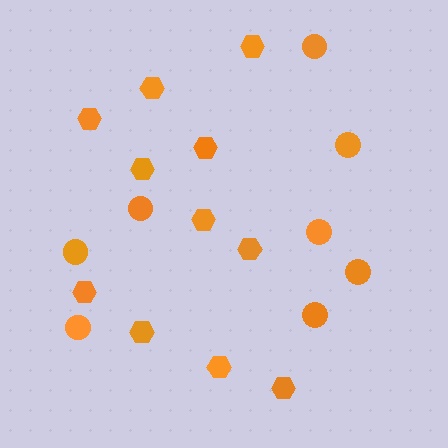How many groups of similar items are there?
There are 2 groups: one group of hexagons (11) and one group of circles (8).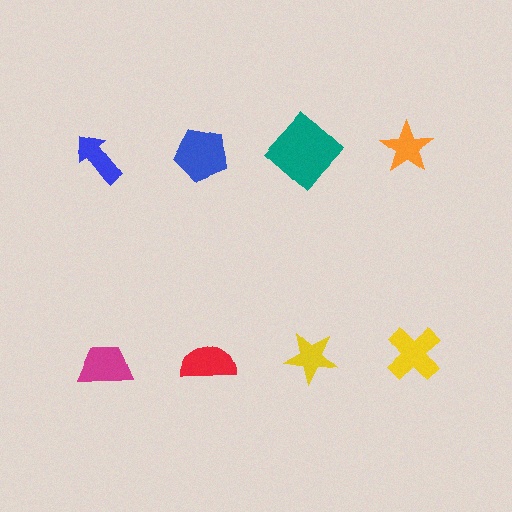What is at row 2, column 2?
A red semicircle.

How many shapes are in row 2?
4 shapes.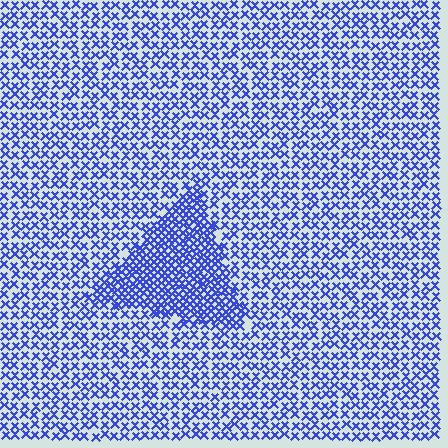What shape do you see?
I see a triangle.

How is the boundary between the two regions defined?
The boundary is defined by a change in element density (approximately 2.0x ratio). All elements are the same color, size, and shape.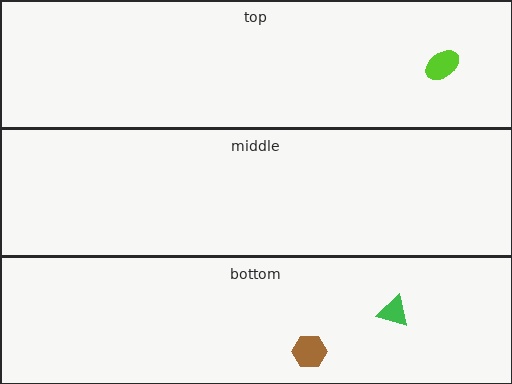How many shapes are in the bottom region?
2.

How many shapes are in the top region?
1.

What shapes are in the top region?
The lime ellipse.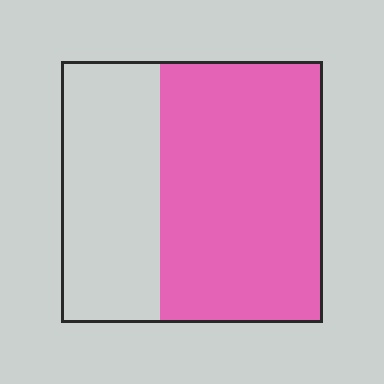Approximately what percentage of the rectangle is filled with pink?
Approximately 60%.